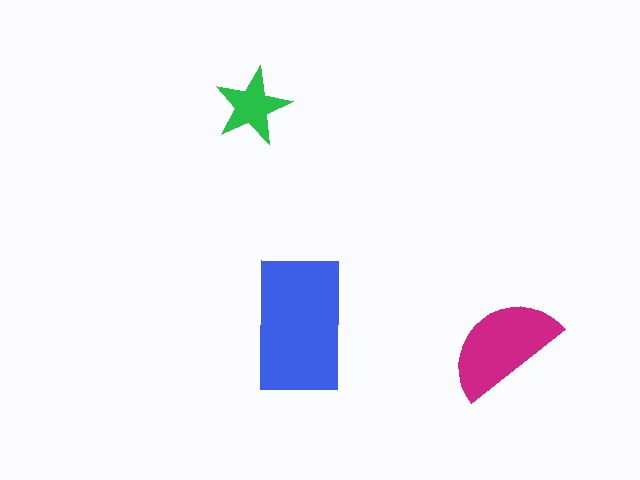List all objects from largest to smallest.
The blue rectangle, the magenta semicircle, the green star.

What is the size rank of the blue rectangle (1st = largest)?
1st.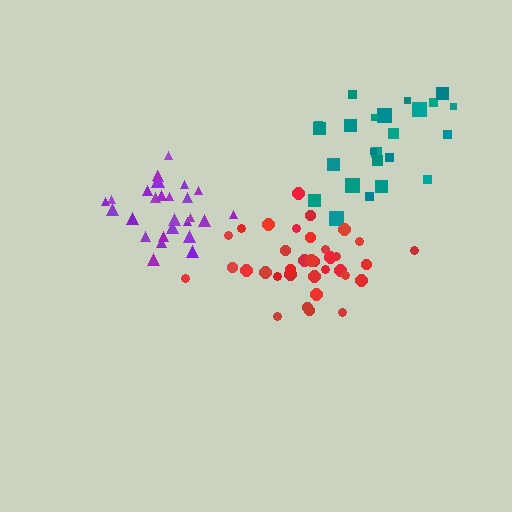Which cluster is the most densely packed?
Purple.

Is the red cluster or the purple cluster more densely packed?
Purple.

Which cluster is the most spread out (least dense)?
Teal.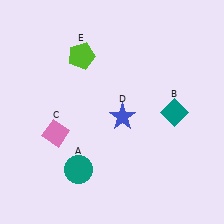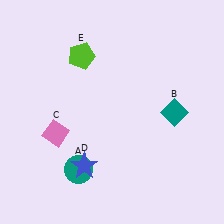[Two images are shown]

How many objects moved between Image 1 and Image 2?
1 object moved between the two images.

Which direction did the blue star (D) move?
The blue star (D) moved down.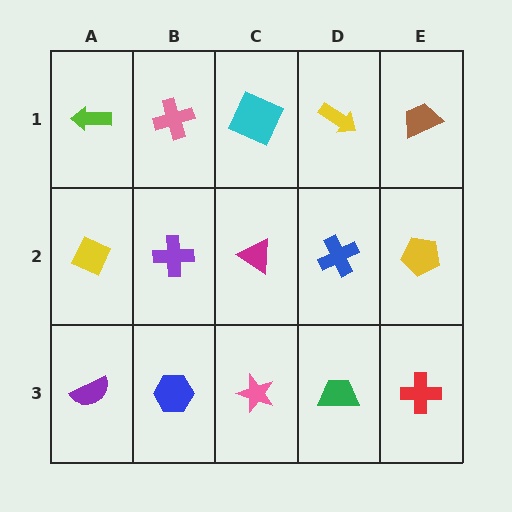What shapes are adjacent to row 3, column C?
A magenta triangle (row 2, column C), a blue hexagon (row 3, column B), a green trapezoid (row 3, column D).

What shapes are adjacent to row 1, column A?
A yellow diamond (row 2, column A), a pink cross (row 1, column B).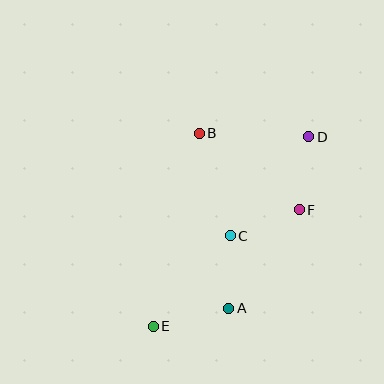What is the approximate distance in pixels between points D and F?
The distance between D and F is approximately 74 pixels.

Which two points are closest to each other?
Points A and C are closest to each other.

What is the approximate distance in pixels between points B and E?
The distance between B and E is approximately 199 pixels.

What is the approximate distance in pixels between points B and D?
The distance between B and D is approximately 110 pixels.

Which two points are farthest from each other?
Points D and E are farthest from each other.